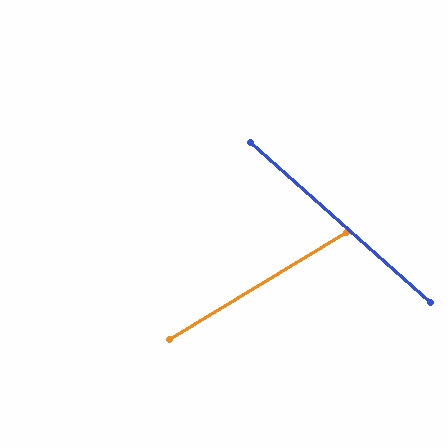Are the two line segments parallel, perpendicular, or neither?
Neither parallel nor perpendicular — they differ by about 73°.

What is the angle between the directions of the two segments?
Approximately 73 degrees.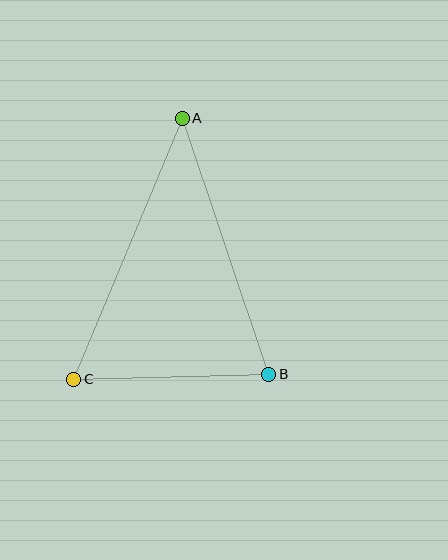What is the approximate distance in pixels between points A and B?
The distance between A and B is approximately 270 pixels.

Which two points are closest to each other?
Points B and C are closest to each other.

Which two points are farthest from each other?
Points A and C are farthest from each other.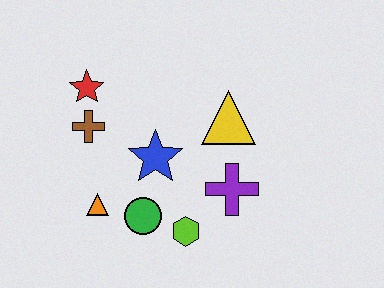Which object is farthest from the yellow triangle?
The orange triangle is farthest from the yellow triangle.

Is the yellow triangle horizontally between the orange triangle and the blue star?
No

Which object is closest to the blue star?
The green circle is closest to the blue star.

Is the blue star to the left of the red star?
No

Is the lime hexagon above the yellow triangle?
No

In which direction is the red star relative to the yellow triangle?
The red star is to the left of the yellow triangle.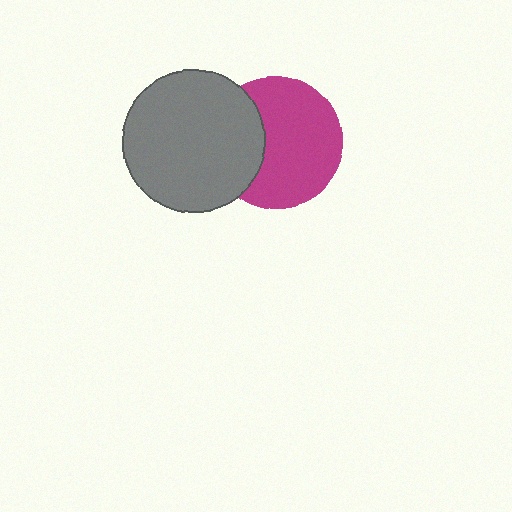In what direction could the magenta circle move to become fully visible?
The magenta circle could move right. That would shift it out from behind the gray circle entirely.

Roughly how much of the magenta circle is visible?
Most of it is visible (roughly 68%).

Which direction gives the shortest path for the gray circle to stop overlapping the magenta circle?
Moving left gives the shortest separation.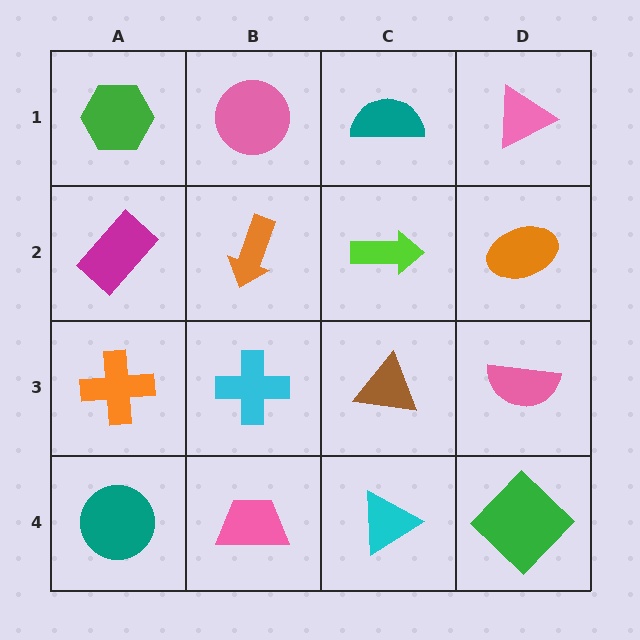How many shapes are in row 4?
4 shapes.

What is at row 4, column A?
A teal circle.